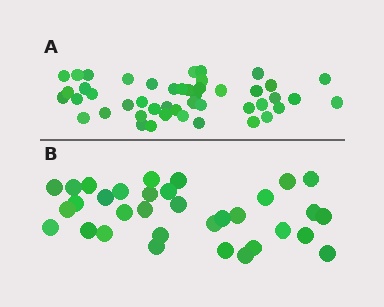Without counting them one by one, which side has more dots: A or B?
Region A (the top region) has more dots.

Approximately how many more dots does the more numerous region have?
Region A has approximately 15 more dots than region B.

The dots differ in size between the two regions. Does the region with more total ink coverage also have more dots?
No. Region B has more total ink coverage because its dots are larger, but region A actually contains more individual dots. Total area can be misleading — the number of items is what matters here.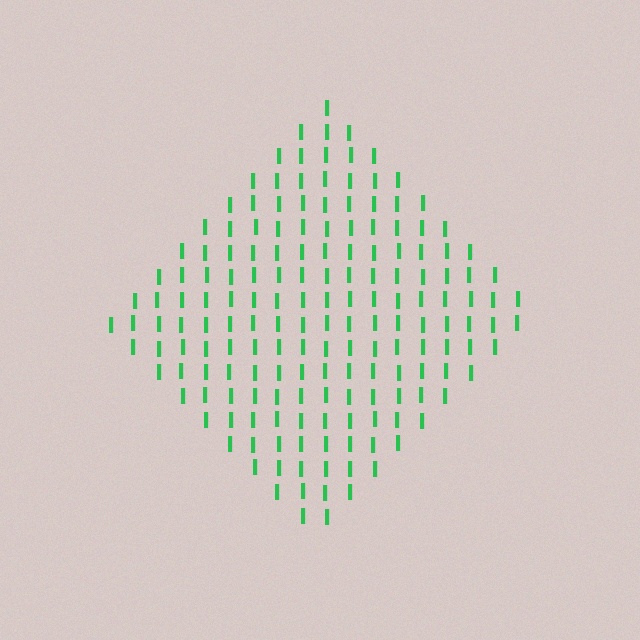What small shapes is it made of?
It is made of small letter I's.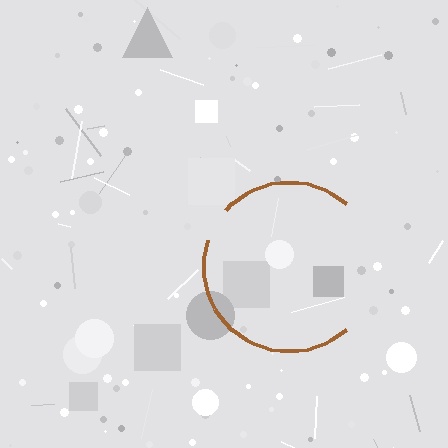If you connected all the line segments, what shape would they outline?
They would outline a circle.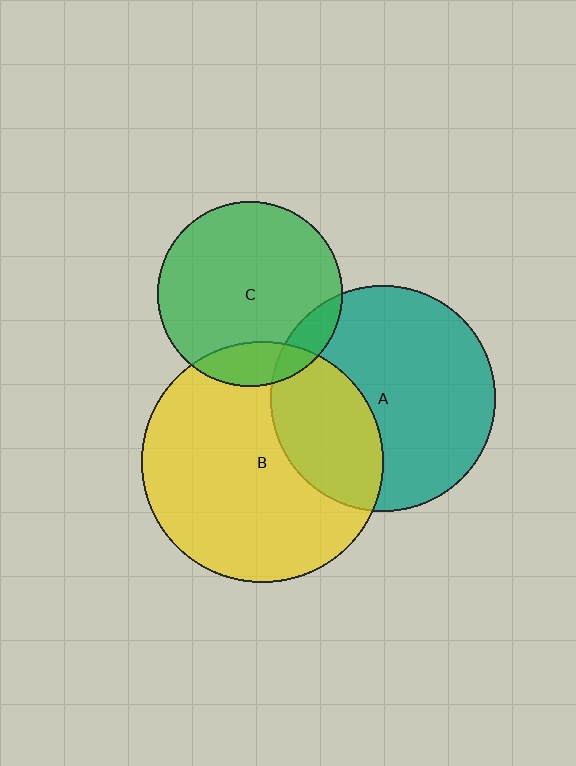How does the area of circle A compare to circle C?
Approximately 1.5 times.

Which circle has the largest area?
Circle B (yellow).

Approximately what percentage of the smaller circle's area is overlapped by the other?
Approximately 30%.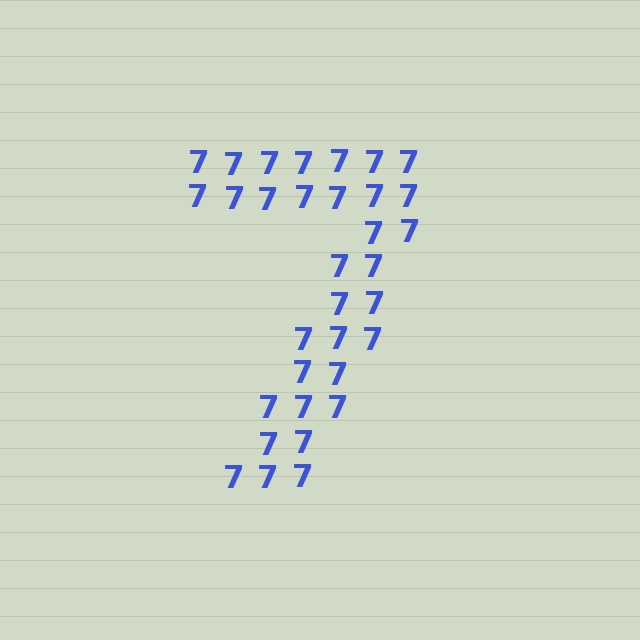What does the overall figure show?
The overall figure shows the digit 7.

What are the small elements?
The small elements are digit 7's.